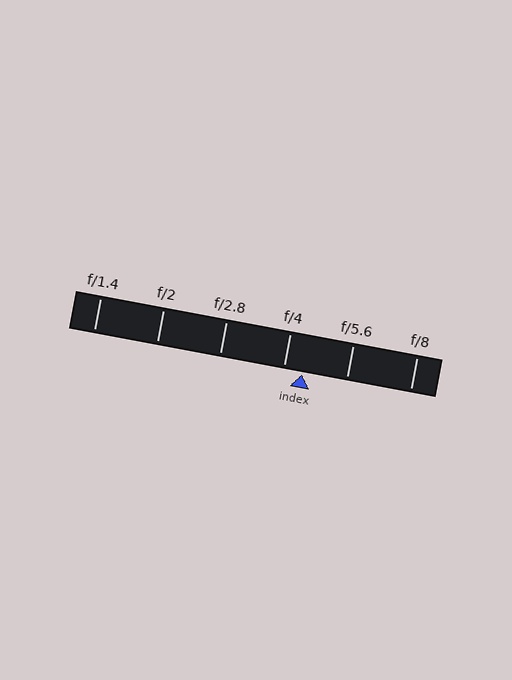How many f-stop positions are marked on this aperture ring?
There are 6 f-stop positions marked.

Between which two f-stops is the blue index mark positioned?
The index mark is between f/4 and f/5.6.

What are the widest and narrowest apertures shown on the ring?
The widest aperture shown is f/1.4 and the narrowest is f/8.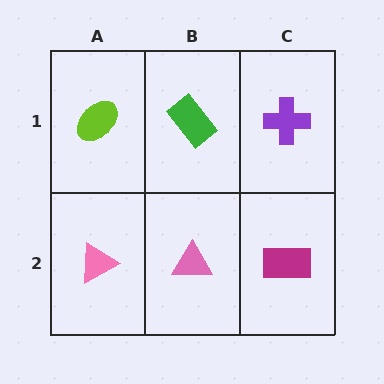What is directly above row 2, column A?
A lime ellipse.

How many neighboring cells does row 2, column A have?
2.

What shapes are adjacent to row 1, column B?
A pink triangle (row 2, column B), a lime ellipse (row 1, column A), a purple cross (row 1, column C).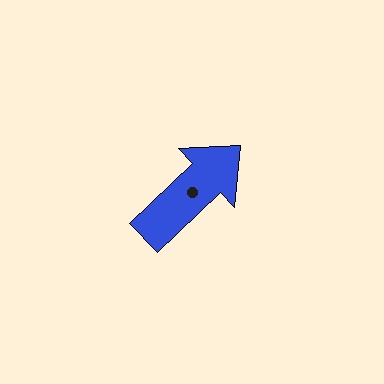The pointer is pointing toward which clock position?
Roughly 2 o'clock.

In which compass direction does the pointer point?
Northeast.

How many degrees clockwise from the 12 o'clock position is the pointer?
Approximately 46 degrees.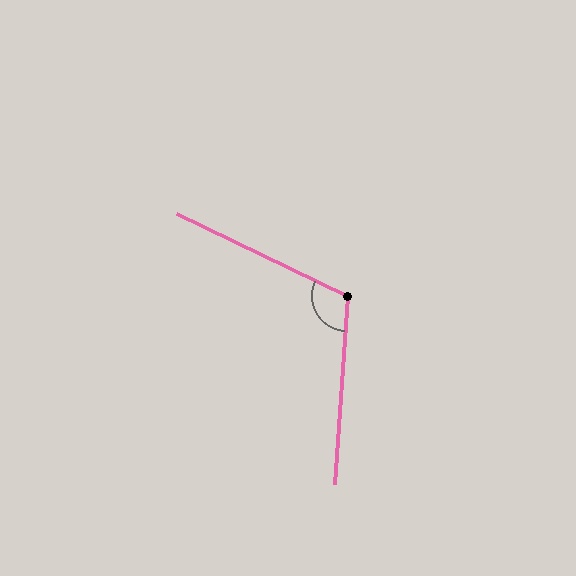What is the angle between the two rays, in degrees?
Approximately 112 degrees.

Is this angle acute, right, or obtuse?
It is obtuse.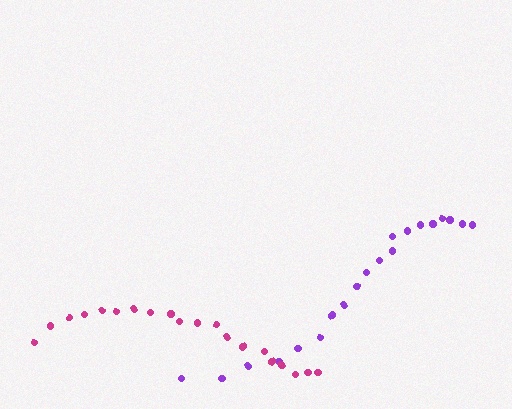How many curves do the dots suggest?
There are 2 distinct paths.